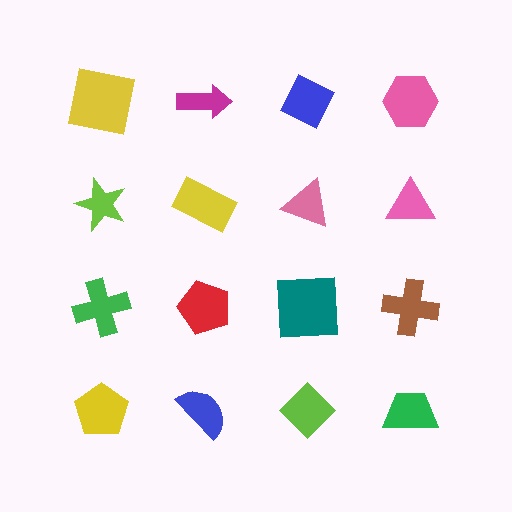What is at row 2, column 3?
A pink triangle.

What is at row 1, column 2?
A magenta arrow.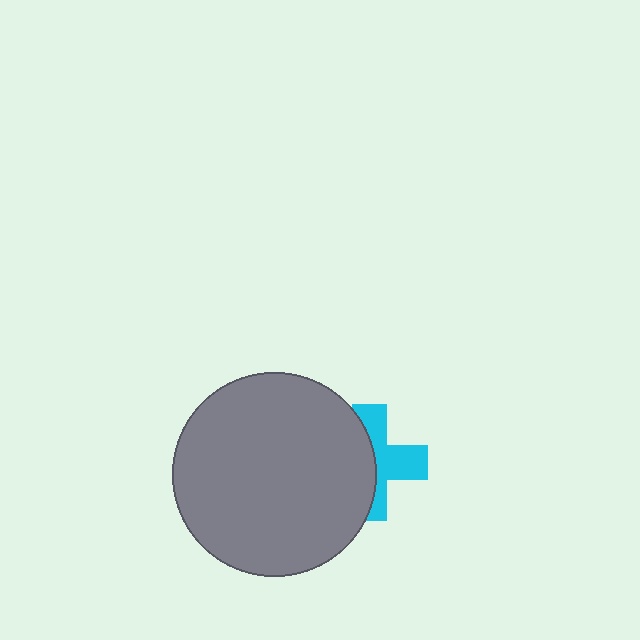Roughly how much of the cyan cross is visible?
About half of it is visible (roughly 49%).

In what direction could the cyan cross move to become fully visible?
The cyan cross could move right. That would shift it out from behind the gray circle entirely.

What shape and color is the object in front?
The object in front is a gray circle.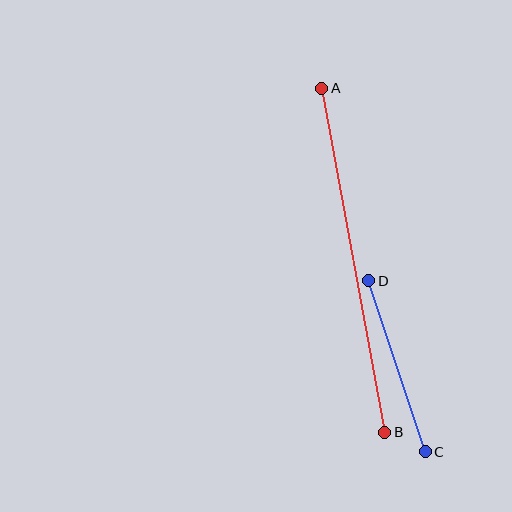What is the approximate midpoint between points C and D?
The midpoint is at approximately (397, 366) pixels.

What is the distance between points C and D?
The distance is approximately 180 pixels.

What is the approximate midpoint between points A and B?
The midpoint is at approximately (353, 260) pixels.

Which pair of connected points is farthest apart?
Points A and B are farthest apart.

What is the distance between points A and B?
The distance is approximately 350 pixels.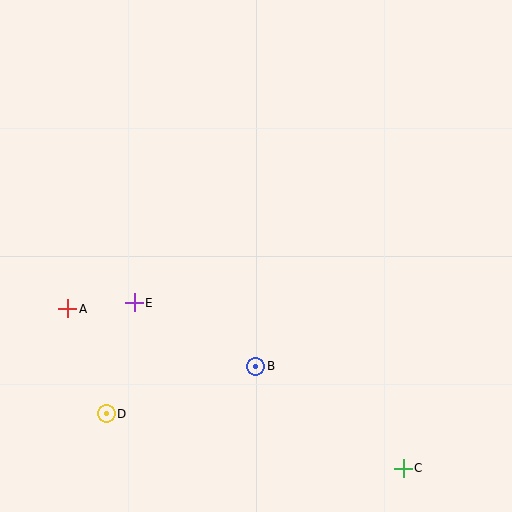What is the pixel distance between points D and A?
The distance between D and A is 112 pixels.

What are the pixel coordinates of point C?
Point C is at (403, 468).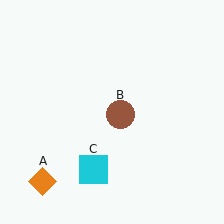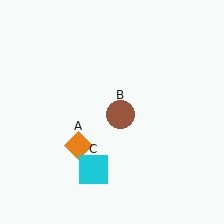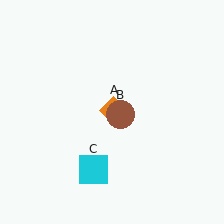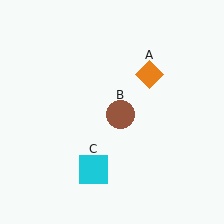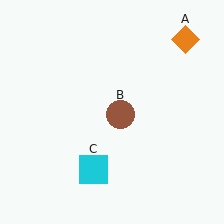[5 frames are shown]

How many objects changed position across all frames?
1 object changed position: orange diamond (object A).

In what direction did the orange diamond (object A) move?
The orange diamond (object A) moved up and to the right.